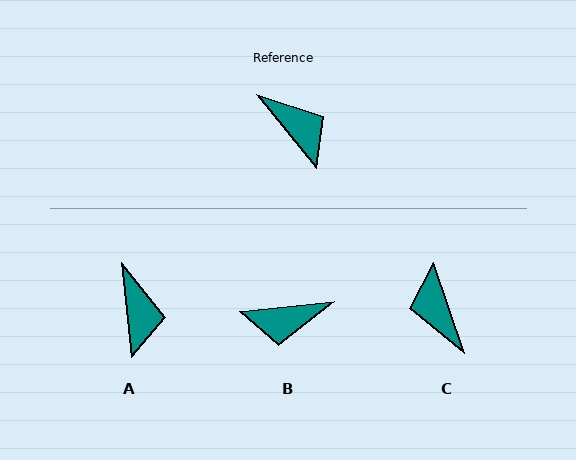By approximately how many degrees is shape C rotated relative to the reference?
Approximately 160 degrees counter-clockwise.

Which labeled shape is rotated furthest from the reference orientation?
C, about 160 degrees away.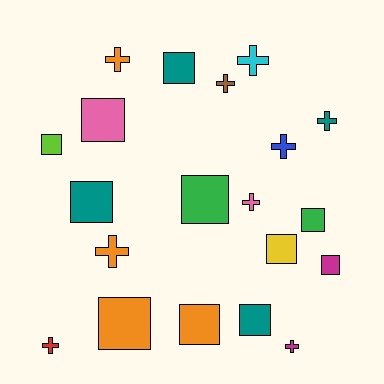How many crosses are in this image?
There are 9 crosses.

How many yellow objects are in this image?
There is 1 yellow object.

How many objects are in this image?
There are 20 objects.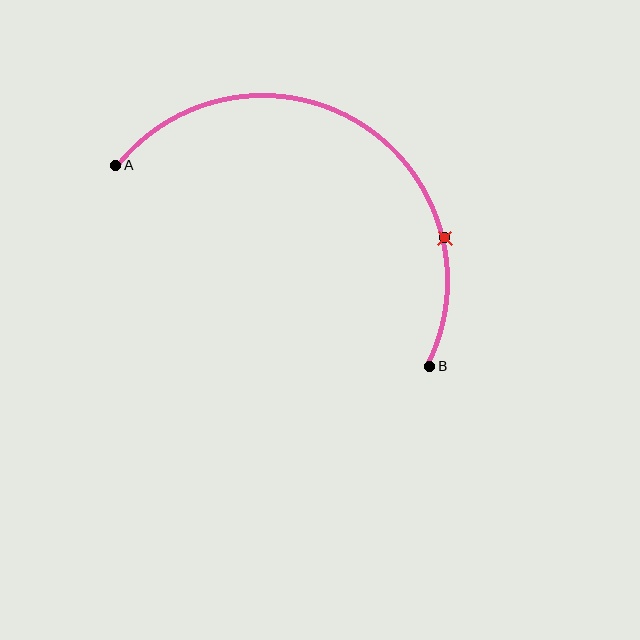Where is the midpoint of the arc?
The arc midpoint is the point on the curve farthest from the straight line joining A and B. It sits above that line.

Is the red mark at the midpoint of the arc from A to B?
No. The red mark lies on the arc but is closer to endpoint B. The arc midpoint would be at the point on the curve equidistant along the arc from both A and B.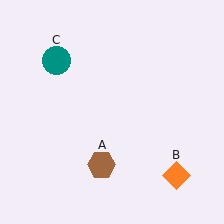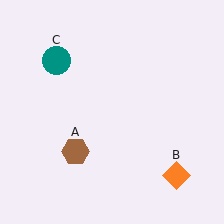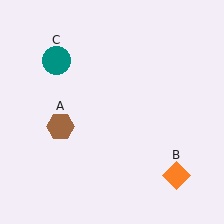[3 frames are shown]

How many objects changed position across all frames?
1 object changed position: brown hexagon (object A).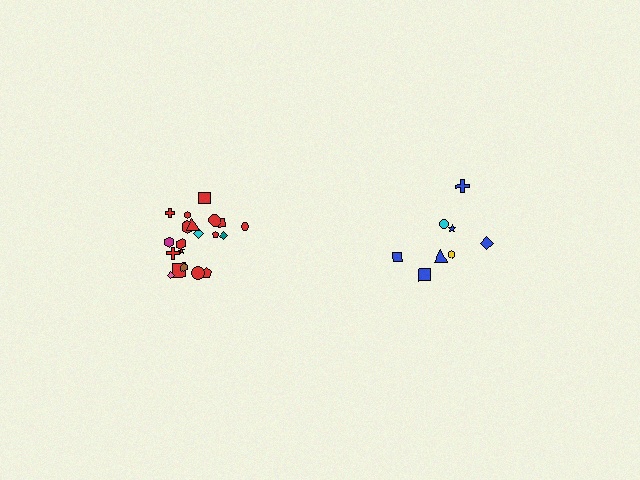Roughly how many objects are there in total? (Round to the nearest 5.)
Roughly 30 objects in total.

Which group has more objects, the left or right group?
The left group.